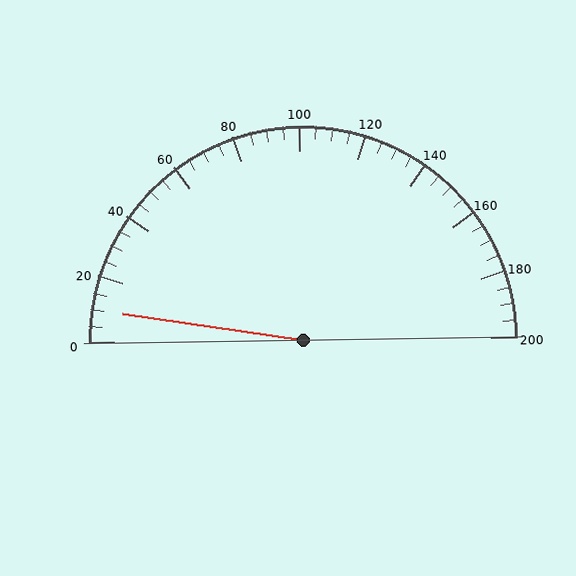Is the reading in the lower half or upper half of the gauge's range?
The reading is in the lower half of the range (0 to 200).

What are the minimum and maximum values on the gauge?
The gauge ranges from 0 to 200.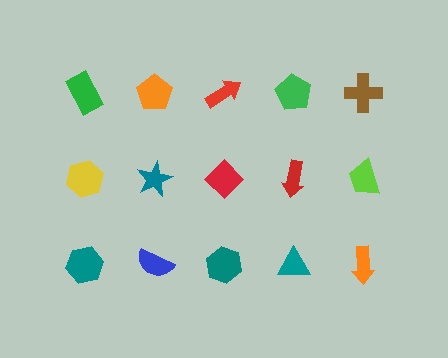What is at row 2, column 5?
A lime trapezoid.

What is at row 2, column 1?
A yellow hexagon.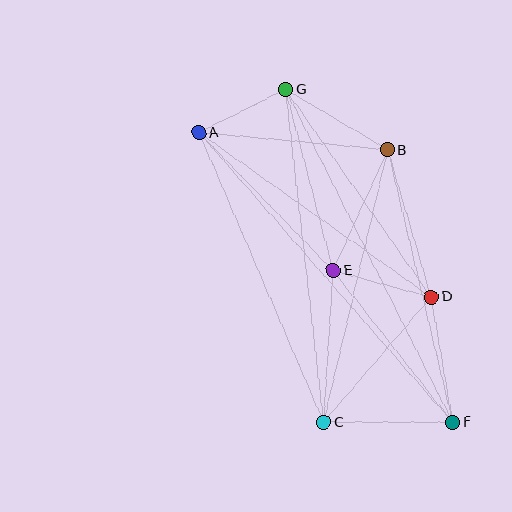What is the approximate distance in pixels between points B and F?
The distance between B and F is approximately 280 pixels.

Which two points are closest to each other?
Points A and G are closest to each other.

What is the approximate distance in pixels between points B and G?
The distance between B and G is approximately 118 pixels.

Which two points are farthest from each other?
Points A and F are farthest from each other.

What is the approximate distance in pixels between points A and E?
The distance between A and E is approximately 193 pixels.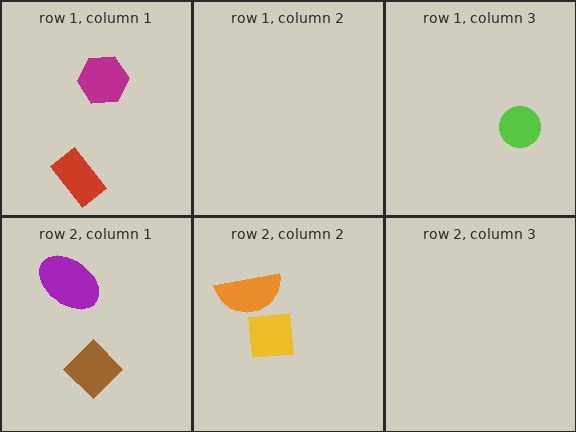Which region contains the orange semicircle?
The row 2, column 2 region.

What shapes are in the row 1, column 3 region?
The lime circle.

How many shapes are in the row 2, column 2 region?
2.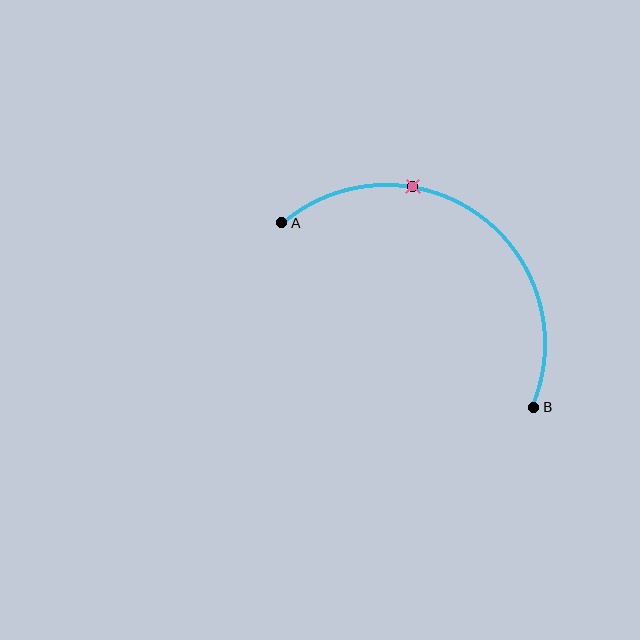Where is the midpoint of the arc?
The arc midpoint is the point on the curve farthest from the straight line joining A and B. It sits above and to the right of that line.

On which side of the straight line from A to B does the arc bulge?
The arc bulges above and to the right of the straight line connecting A and B.